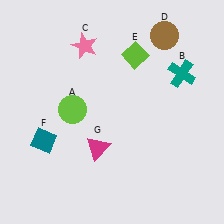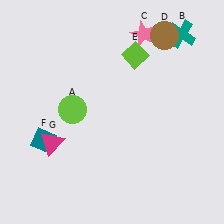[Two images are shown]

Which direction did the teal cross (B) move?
The teal cross (B) moved up.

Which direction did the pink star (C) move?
The pink star (C) moved right.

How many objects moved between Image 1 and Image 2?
3 objects moved between the two images.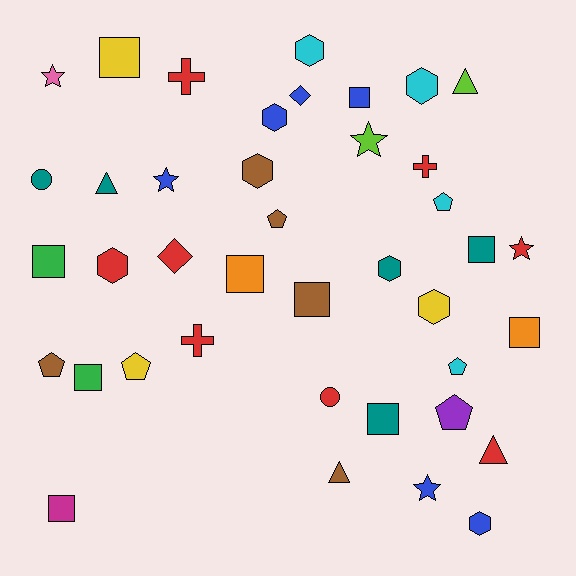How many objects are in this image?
There are 40 objects.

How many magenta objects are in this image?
There is 1 magenta object.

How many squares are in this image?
There are 10 squares.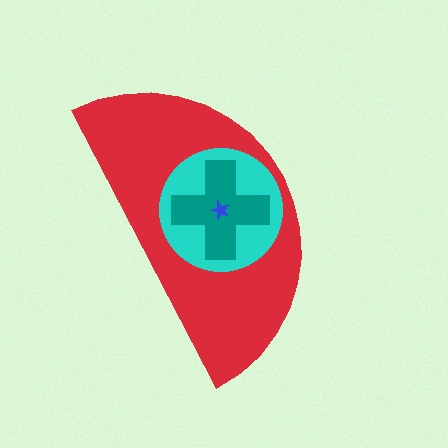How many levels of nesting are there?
4.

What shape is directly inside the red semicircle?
The cyan circle.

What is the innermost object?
The blue star.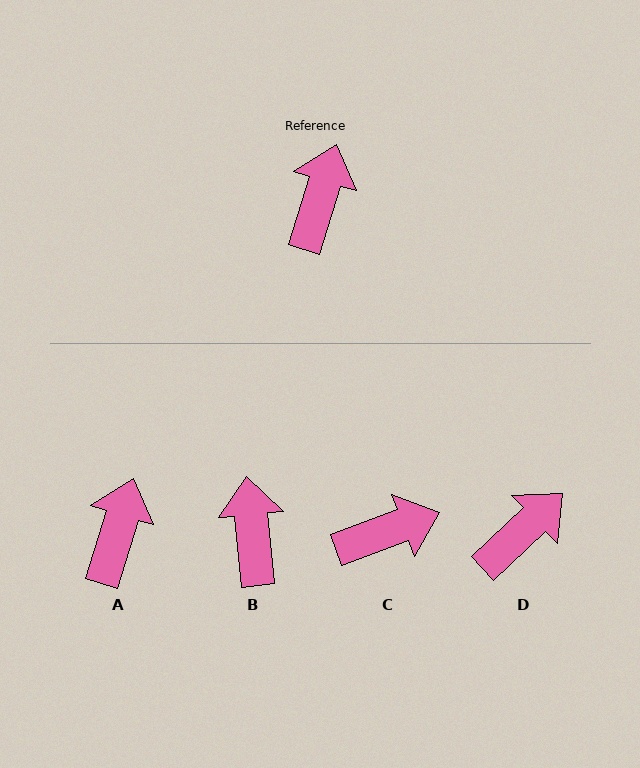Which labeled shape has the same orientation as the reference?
A.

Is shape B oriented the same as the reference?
No, it is off by about 23 degrees.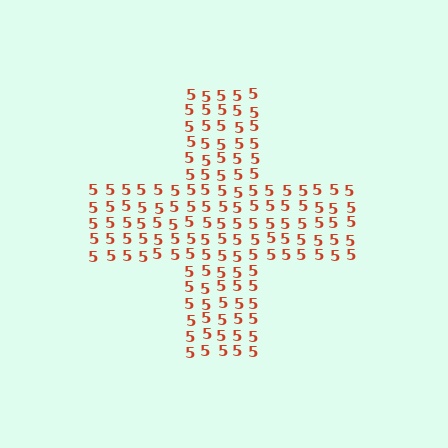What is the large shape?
The large shape is a cross.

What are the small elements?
The small elements are digit 5's.